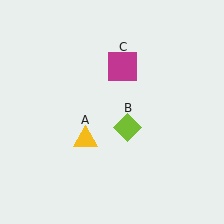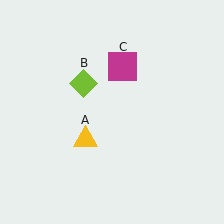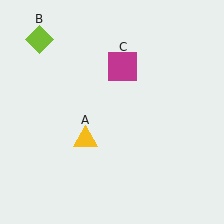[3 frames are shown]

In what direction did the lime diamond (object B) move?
The lime diamond (object B) moved up and to the left.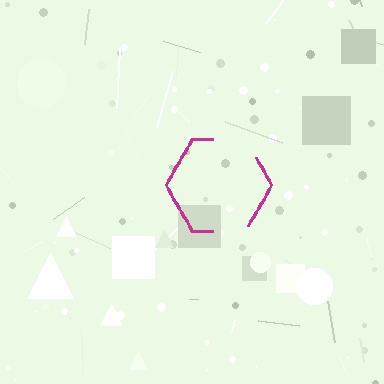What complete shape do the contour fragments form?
The contour fragments form a hexagon.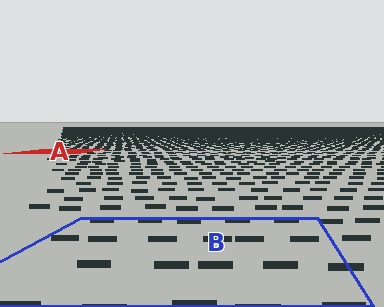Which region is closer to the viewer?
Region B is closer. The texture elements there are larger and more spread out.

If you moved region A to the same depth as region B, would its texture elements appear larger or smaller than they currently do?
They would appear larger. At a closer depth, the same texture elements are projected at a bigger on-screen size.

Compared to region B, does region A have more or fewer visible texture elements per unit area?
Region A has more texture elements per unit area — they are packed more densely because it is farther away.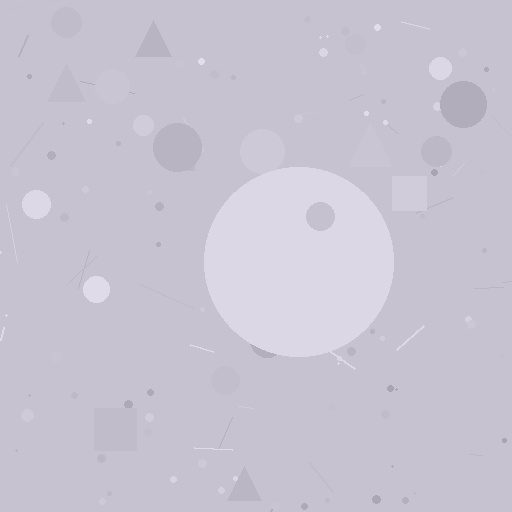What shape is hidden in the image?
A circle is hidden in the image.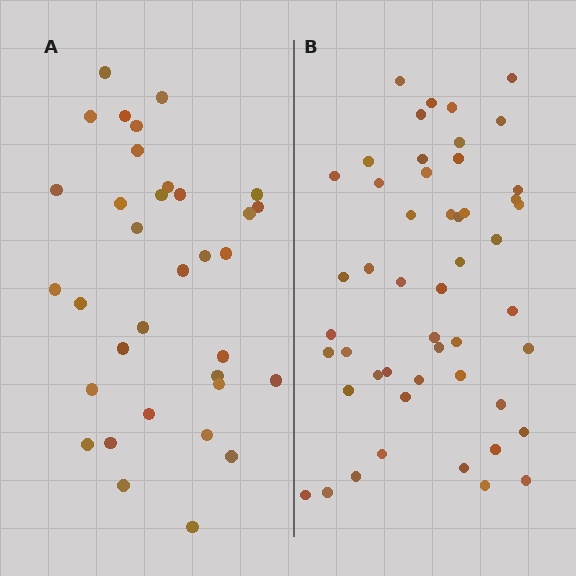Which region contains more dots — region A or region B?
Region B (the right region) has more dots.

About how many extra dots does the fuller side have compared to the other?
Region B has approximately 15 more dots than region A.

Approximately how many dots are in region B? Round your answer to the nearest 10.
About 50 dots.